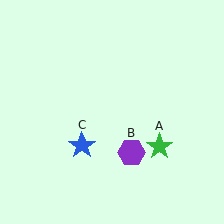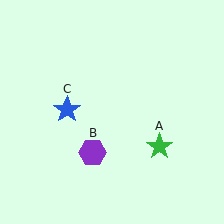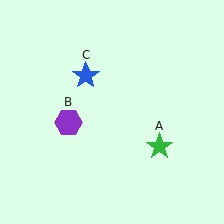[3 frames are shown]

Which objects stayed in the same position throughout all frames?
Green star (object A) remained stationary.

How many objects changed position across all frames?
2 objects changed position: purple hexagon (object B), blue star (object C).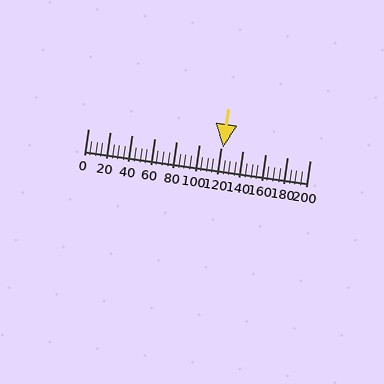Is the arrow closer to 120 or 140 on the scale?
The arrow is closer to 120.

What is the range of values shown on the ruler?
The ruler shows values from 0 to 200.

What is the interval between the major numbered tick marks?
The major tick marks are spaced 20 units apart.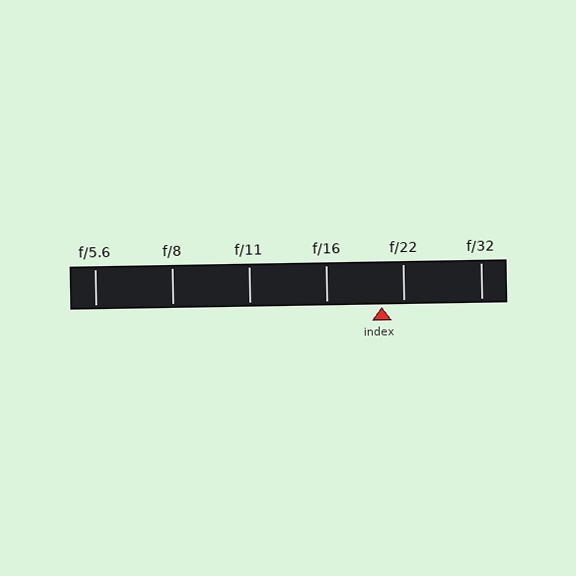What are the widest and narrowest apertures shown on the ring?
The widest aperture shown is f/5.6 and the narrowest is f/32.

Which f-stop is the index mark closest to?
The index mark is closest to f/22.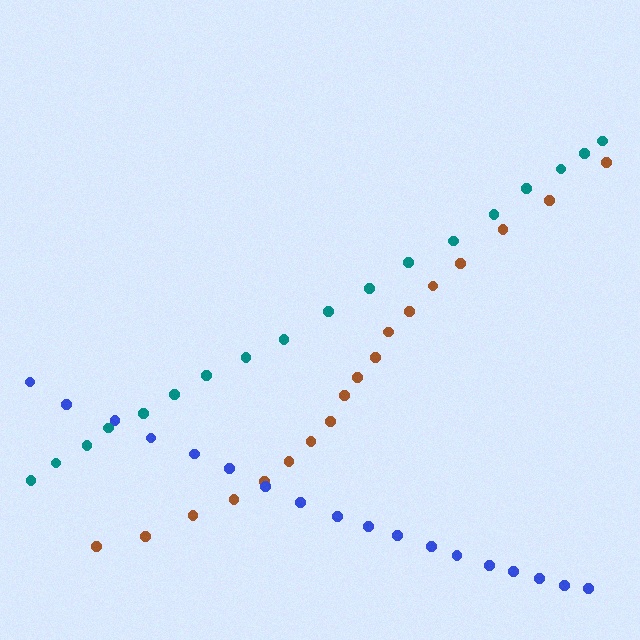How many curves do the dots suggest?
There are 3 distinct paths.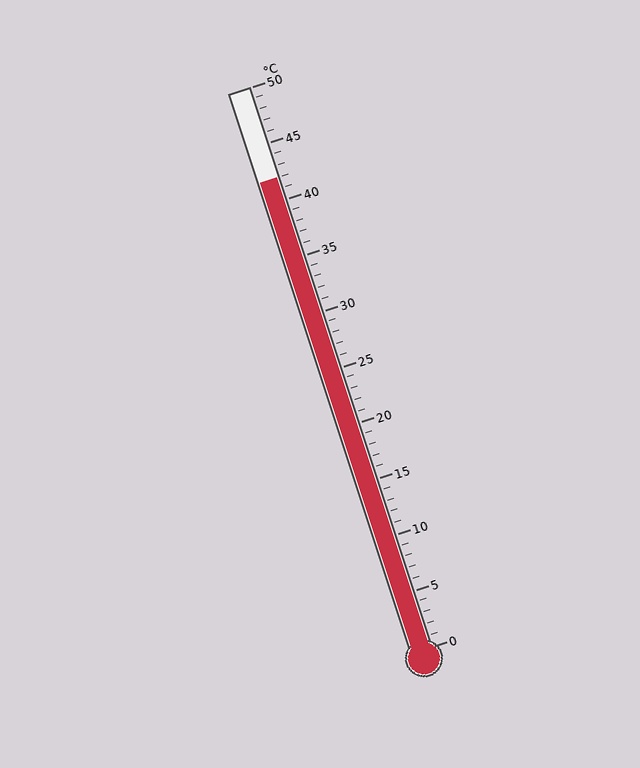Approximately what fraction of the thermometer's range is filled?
The thermometer is filled to approximately 85% of its range.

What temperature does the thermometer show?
The thermometer shows approximately 42°C.